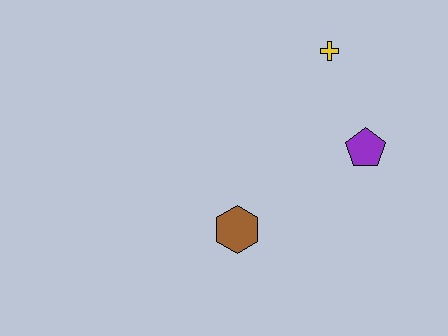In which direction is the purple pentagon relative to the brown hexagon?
The purple pentagon is to the right of the brown hexagon.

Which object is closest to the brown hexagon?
The purple pentagon is closest to the brown hexagon.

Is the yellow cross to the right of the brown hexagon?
Yes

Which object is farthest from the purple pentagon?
The brown hexagon is farthest from the purple pentagon.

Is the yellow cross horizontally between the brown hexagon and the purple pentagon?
Yes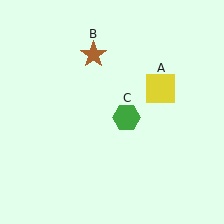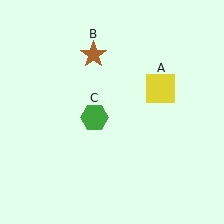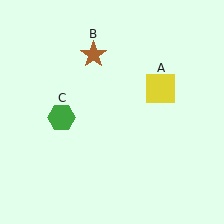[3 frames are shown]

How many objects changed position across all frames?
1 object changed position: green hexagon (object C).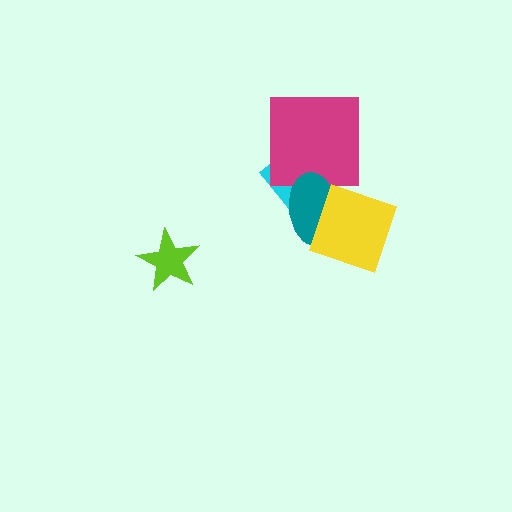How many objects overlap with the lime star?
0 objects overlap with the lime star.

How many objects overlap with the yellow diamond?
2 objects overlap with the yellow diamond.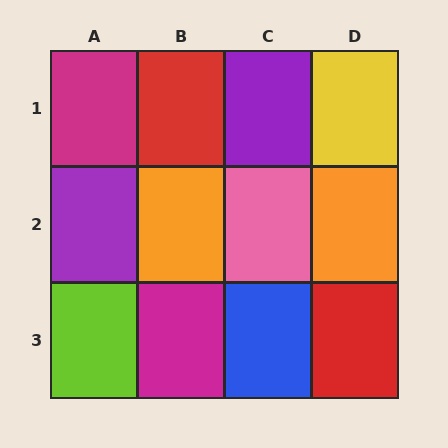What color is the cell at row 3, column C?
Blue.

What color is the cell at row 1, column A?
Magenta.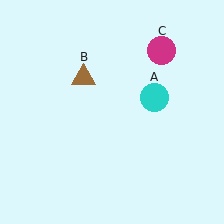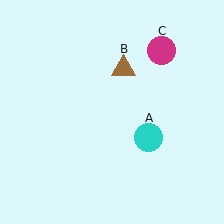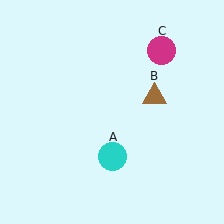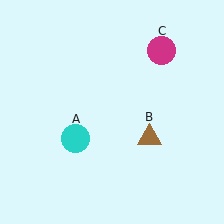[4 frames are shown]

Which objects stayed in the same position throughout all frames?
Magenta circle (object C) remained stationary.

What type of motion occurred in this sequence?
The cyan circle (object A), brown triangle (object B) rotated clockwise around the center of the scene.